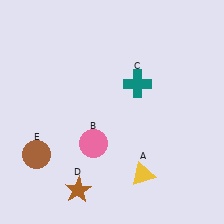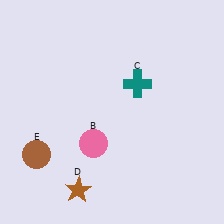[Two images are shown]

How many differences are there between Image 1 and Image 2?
There is 1 difference between the two images.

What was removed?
The yellow triangle (A) was removed in Image 2.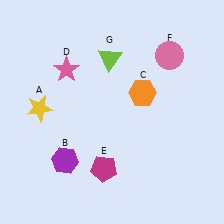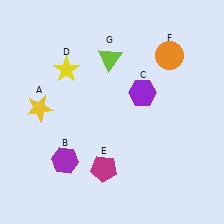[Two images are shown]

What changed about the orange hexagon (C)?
In Image 1, C is orange. In Image 2, it changed to purple.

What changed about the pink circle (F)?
In Image 1, F is pink. In Image 2, it changed to orange.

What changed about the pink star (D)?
In Image 1, D is pink. In Image 2, it changed to yellow.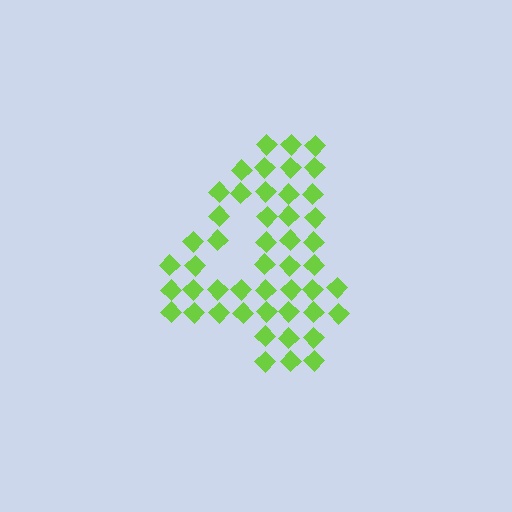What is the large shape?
The large shape is the digit 4.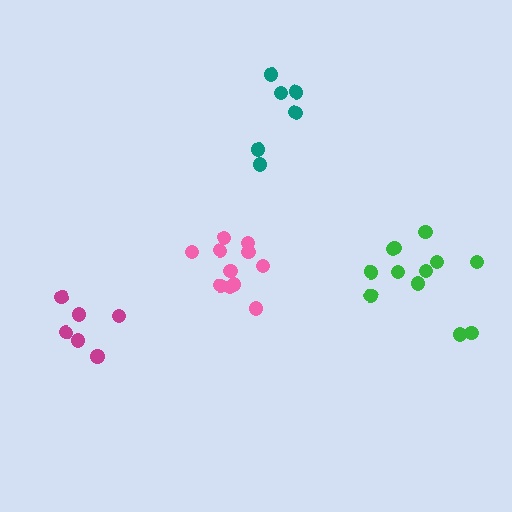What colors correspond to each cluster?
The clusters are colored: green, pink, teal, magenta.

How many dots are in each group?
Group 1: 12 dots, Group 2: 11 dots, Group 3: 6 dots, Group 4: 6 dots (35 total).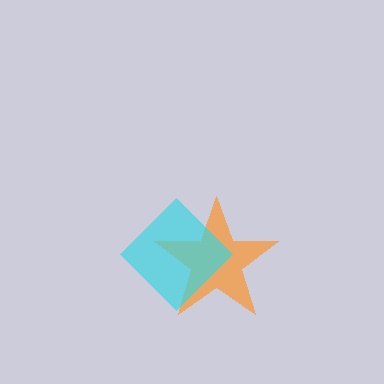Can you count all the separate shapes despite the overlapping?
Yes, there are 2 separate shapes.